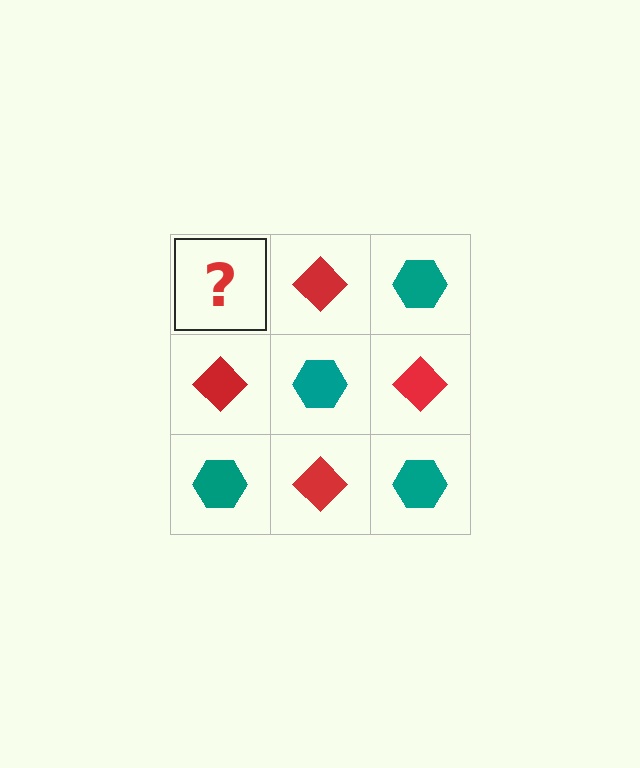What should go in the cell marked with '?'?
The missing cell should contain a teal hexagon.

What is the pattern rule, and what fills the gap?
The rule is that it alternates teal hexagon and red diamond in a checkerboard pattern. The gap should be filled with a teal hexagon.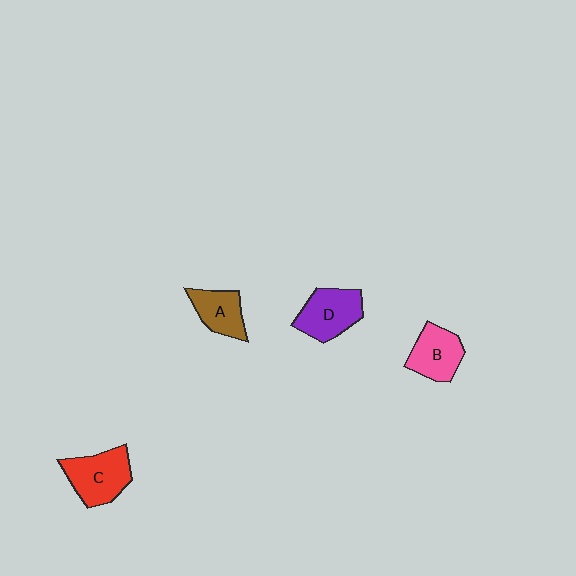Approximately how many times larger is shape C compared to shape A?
Approximately 1.4 times.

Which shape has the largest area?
Shape C (red).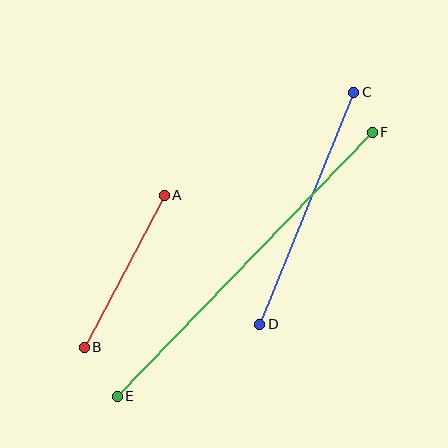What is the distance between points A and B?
The distance is approximately 172 pixels.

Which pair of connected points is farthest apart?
Points E and F are farthest apart.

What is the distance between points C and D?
The distance is approximately 250 pixels.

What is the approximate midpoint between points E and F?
The midpoint is at approximately (245, 264) pixels.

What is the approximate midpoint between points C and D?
The midpoint is at approximately (307, 208) pixels.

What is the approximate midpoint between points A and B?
The midpoint is at approximately (124, 271) pixels.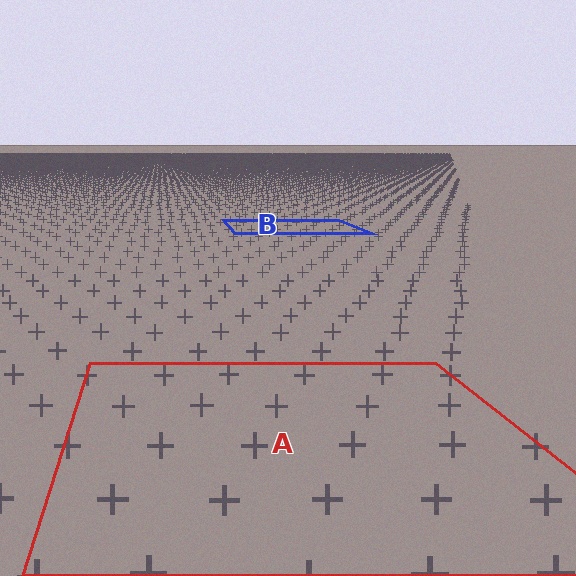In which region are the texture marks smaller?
The texture marks are smaller in region B, because it is farther away.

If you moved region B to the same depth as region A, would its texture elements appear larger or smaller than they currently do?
They would appear larger. At a closer depth, the same texture elements are projected at a bigger on-screen size.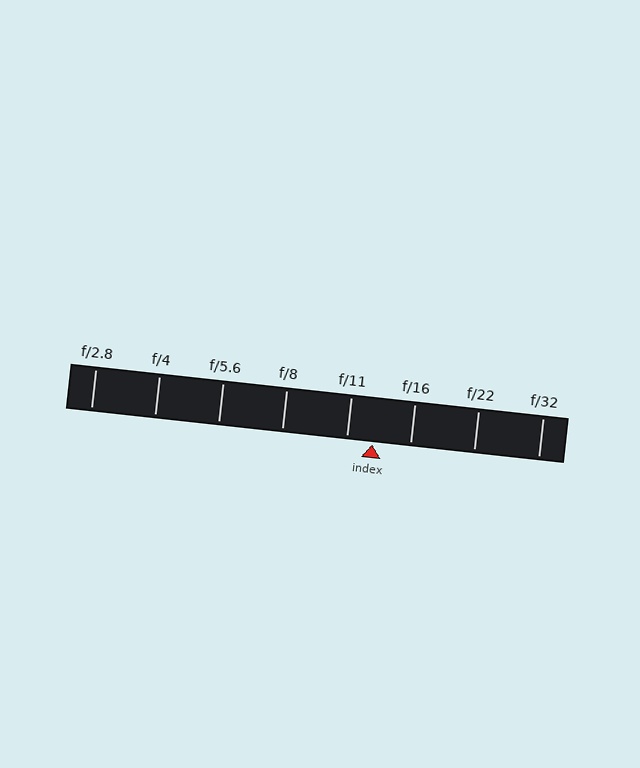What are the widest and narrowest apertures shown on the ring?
The widest aperture shown is f/2.8 and the narrowest is f/32.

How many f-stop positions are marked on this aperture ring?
There are 8 f-stop positions marked.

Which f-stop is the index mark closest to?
The index mark is closest to f/11.